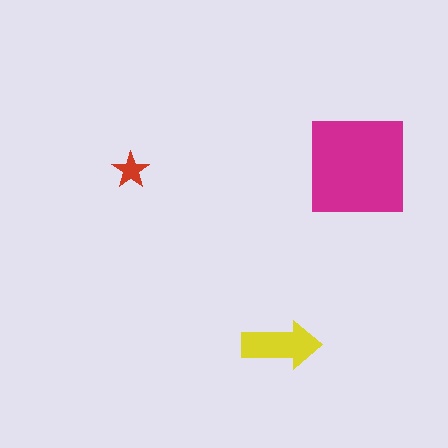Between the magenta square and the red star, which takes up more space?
The magenta square.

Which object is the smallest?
The red star.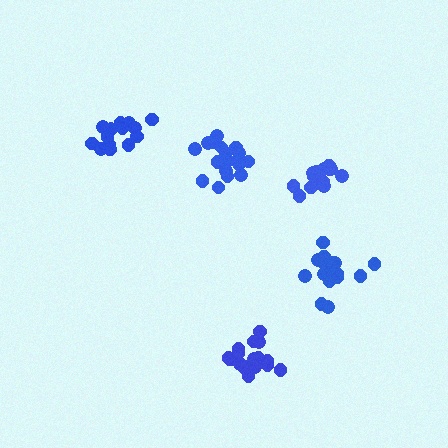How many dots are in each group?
Group 1: 17 dots, Group 2: 17 dots, Group 3: 14 dots, Group 4: 19 dots, Group 5: 14 dots (81 total).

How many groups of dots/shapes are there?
There are 5 groups.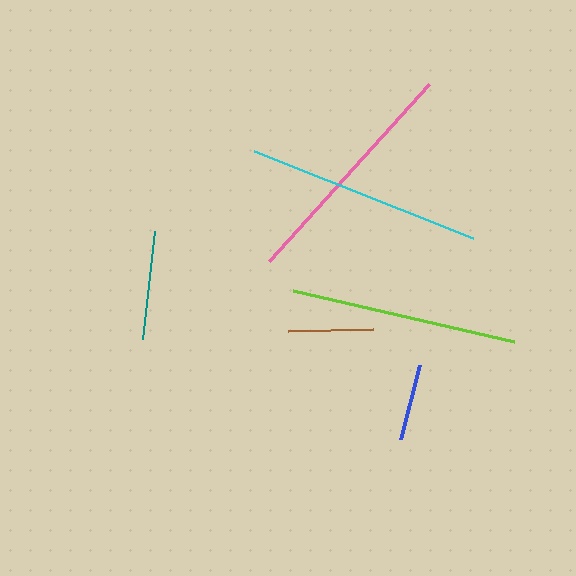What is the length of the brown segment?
The brown segment is approximately 85 pixels long.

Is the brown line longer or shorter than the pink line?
The pink line is longer than the brown line.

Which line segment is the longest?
The pink line is the longest at approximately 239 pixels.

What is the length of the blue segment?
The blue segment is approximately 77 pixels long.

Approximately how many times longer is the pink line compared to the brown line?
The pink line is approximately 2.8 times the length of the brown line.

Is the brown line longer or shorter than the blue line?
The brown line is longer than the blue line.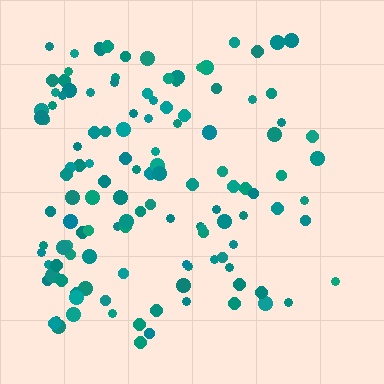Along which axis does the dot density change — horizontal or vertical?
Horizontal.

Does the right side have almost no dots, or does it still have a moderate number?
Still a moderate number, just noticeably fewer than the left.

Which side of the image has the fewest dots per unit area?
The right.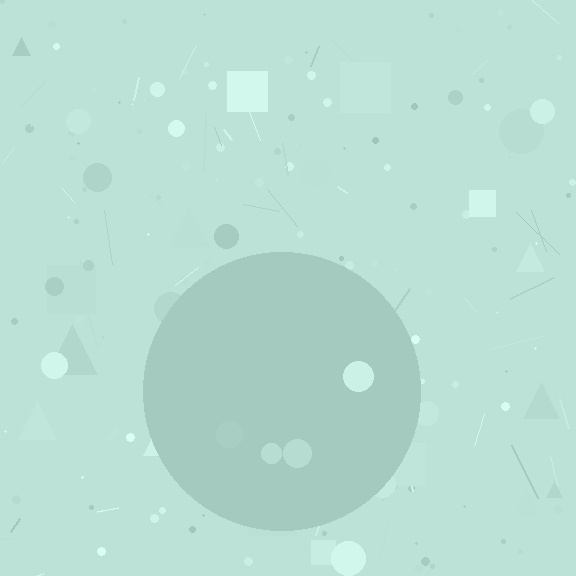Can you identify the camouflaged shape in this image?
The camouflaged shape is a circle.